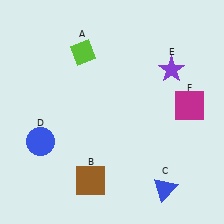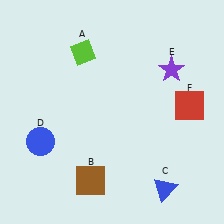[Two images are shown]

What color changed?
The square (F) changed from magenta in Image 1 to red in Image 2.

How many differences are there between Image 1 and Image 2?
There is 1 difference between the two images.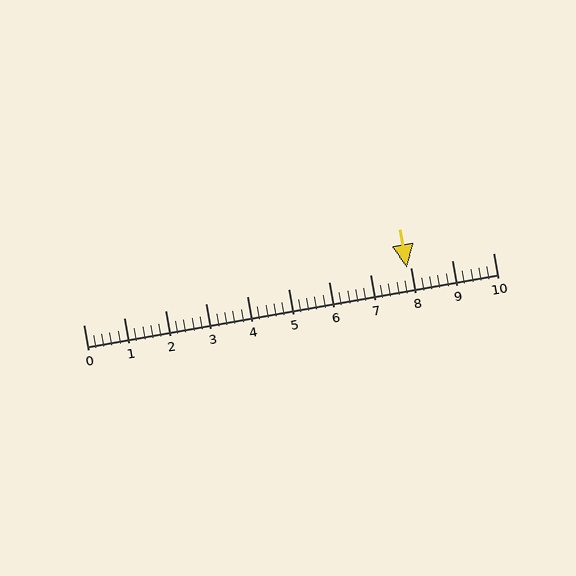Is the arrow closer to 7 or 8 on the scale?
The arrow is closer to 8.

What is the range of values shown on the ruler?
The ruler shows values from 0 to 10.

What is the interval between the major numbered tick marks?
The major tick marks are spaced 1 units apart.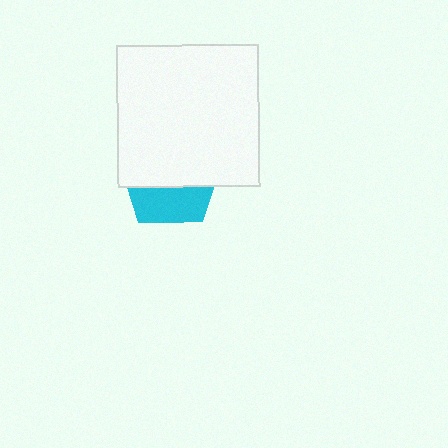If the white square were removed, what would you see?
You would see the complete cyan pentagon.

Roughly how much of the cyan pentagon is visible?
A small part of it is visible (roughly 37%).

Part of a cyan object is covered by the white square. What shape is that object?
It is a pentagon.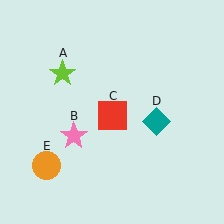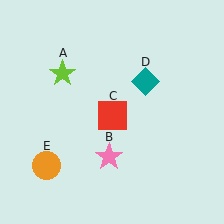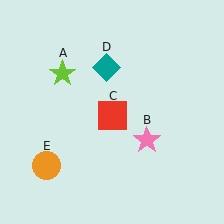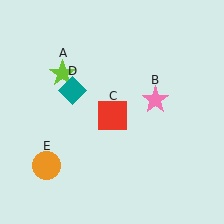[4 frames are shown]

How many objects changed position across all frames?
2 objects changed position: pink star (object B), teal diamond (object D).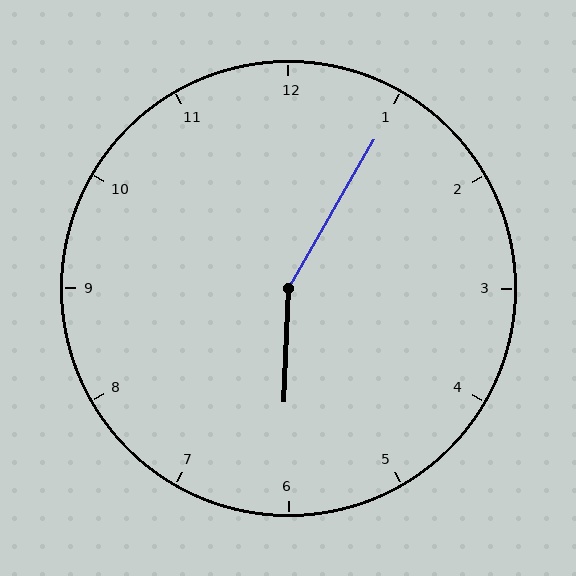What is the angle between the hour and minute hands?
Approximately 152 degrees.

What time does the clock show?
6:05.